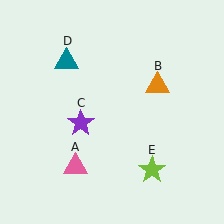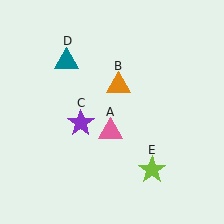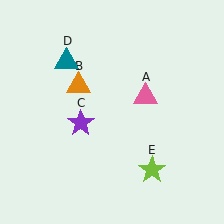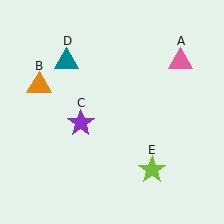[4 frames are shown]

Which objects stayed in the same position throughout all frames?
Purple star (object C) and teal triangle (object D) and lime star (object E) remained stationary.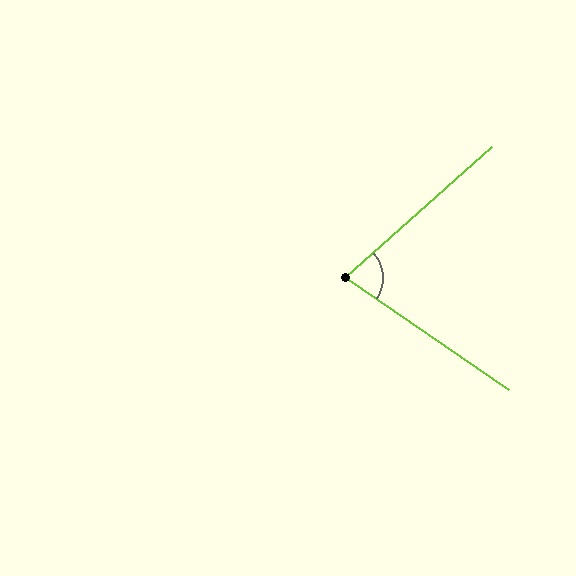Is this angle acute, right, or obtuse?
It is acute.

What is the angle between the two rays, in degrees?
Approximately 76 degrees.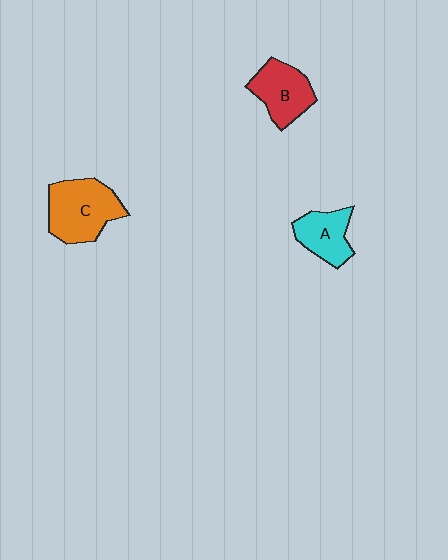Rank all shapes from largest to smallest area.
From largest to smallest: C (orange), B (red), A (cyan).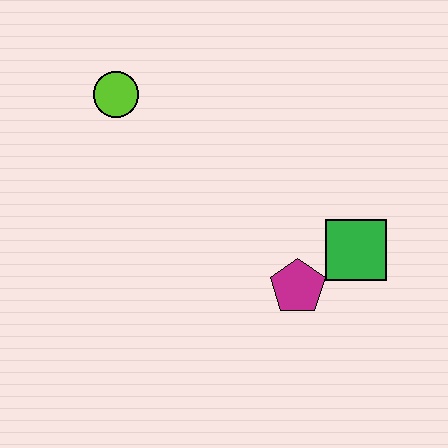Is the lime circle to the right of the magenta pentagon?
No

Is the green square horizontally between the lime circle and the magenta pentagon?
No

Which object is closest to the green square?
The magenta pentagon is closest to the green square.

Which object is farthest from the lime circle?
The green square is farthest from the lime circle.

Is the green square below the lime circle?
Yes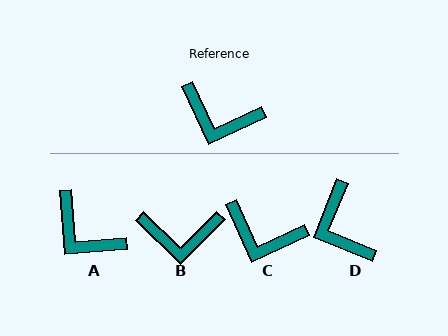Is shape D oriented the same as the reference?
No, it is off by about 46 degrees.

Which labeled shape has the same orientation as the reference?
C.